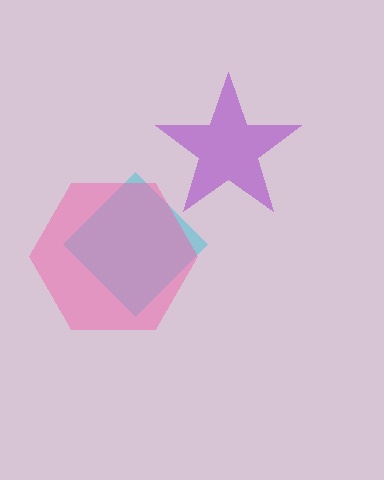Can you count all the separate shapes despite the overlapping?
Yes, there are 3 separate shapes.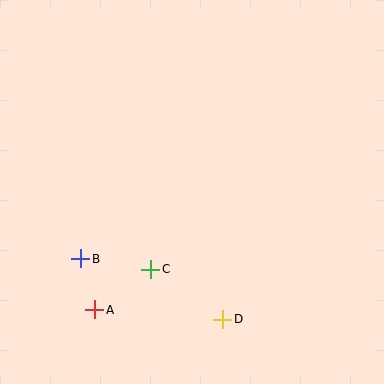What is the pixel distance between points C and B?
The distance between C and B is 70 pixels.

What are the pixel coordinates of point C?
Point C is at (151, 269).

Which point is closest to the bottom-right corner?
Point D is closest to the bottom-right corner.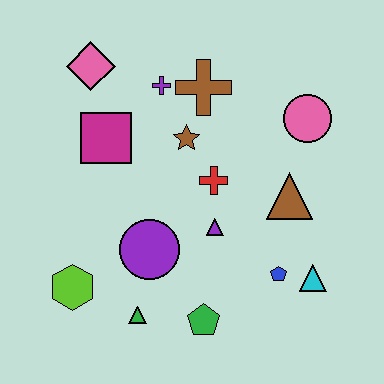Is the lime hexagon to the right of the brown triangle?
No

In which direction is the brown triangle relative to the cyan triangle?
The brown triangle is above the cyan triangle.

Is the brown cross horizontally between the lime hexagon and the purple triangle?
Yes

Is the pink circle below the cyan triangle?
No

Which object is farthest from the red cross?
The lime hexagon is farthest from the red cross.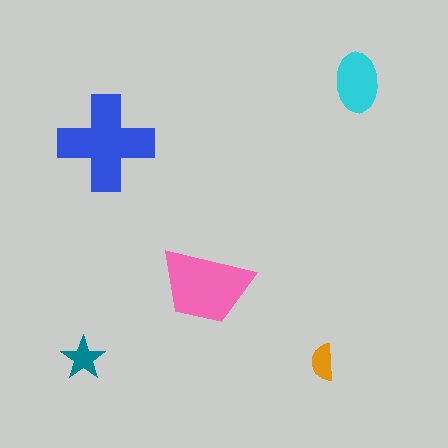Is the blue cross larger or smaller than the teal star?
Larger.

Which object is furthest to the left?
The teal star is leftmost.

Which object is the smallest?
The orange semicircle.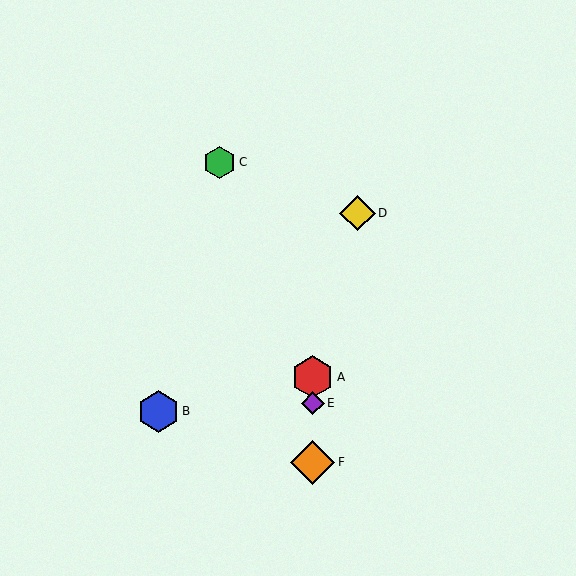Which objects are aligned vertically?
Objects A, E, F are aligned vertically.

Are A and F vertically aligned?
Yes, both are at x≈313.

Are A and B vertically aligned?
No, A is at x≈313 and B is at x≈158.